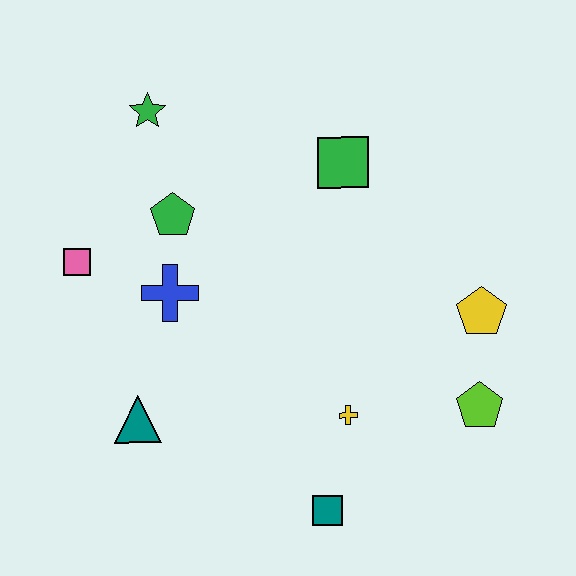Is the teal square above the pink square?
No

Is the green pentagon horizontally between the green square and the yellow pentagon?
No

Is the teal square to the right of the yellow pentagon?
No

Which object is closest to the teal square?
The yellow cross is closest to the teal square.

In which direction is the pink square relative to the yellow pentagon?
The pink square is to the left of the yellow pentagon.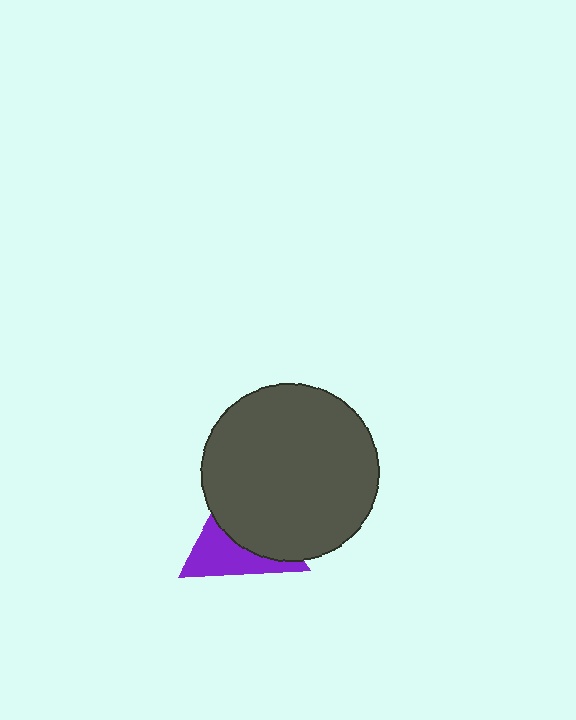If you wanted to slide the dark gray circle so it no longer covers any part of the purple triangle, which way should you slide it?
Slide it toward the upper-right — that is the most direct way to separate the two shapes.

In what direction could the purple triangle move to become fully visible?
The purple triangle could move toward the lower-left. That would shift it out from behind the dark gray circle entirely.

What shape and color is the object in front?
The object in front is a dark gray circle.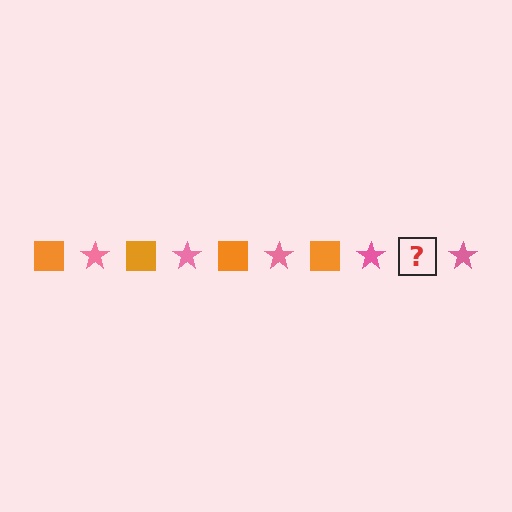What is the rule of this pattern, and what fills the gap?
The rule is that the pattern alternates between orange square and pink star. The gap should be filled with an orange square.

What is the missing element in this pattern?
The missing element is an orange square.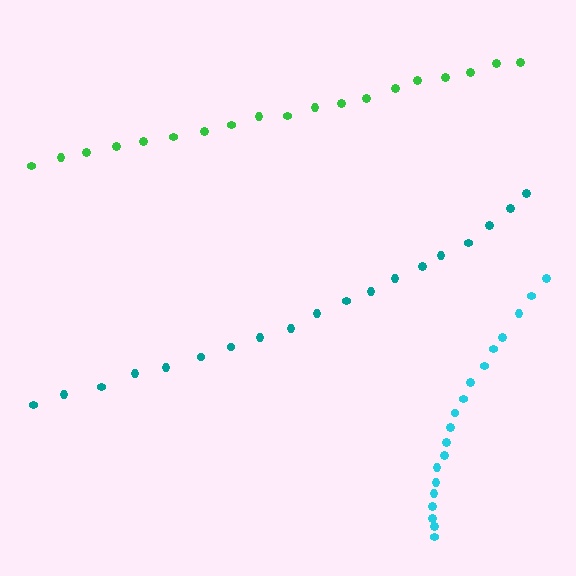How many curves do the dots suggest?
There are 3 distinct paths.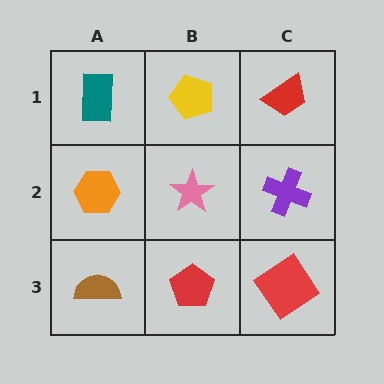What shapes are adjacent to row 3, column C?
A purple cross (row 2, column C), a red pentagon (row 3, column B).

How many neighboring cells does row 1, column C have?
2.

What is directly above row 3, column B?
A pink star.